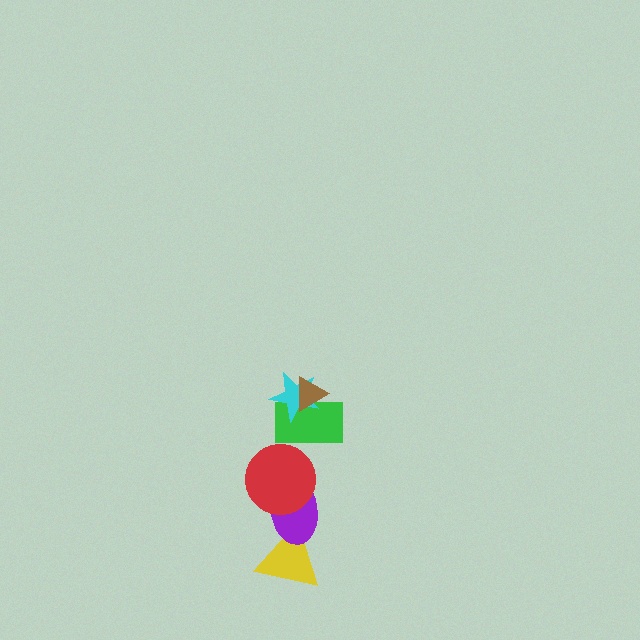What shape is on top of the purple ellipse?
The red circle is on top of the purple ellipse.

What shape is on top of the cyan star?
The brown triangle is on top of the cyan star.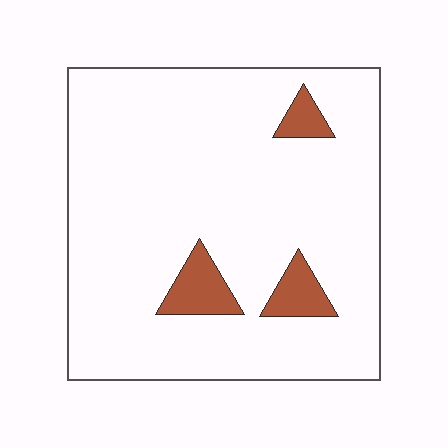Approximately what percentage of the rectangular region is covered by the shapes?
Approximately 10%.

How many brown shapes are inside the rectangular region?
3.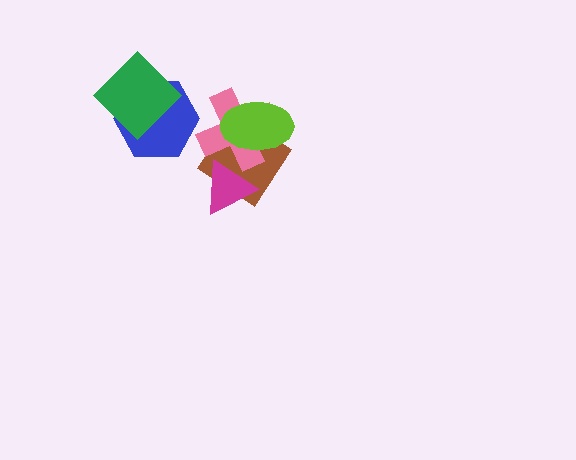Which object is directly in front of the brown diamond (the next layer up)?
The magenta triangle is directly in front of the brown diamond.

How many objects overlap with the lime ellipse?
2 objects overlap with the lime ellipse.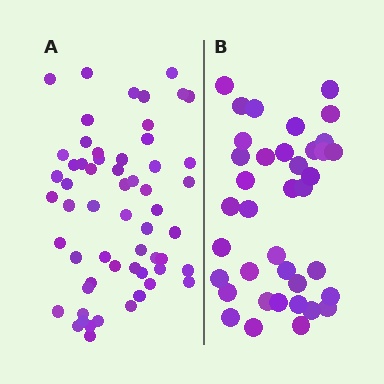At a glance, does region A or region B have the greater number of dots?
Region A (the left region) has more dots.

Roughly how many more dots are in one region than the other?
Region A has approximately 20 more dots than region B.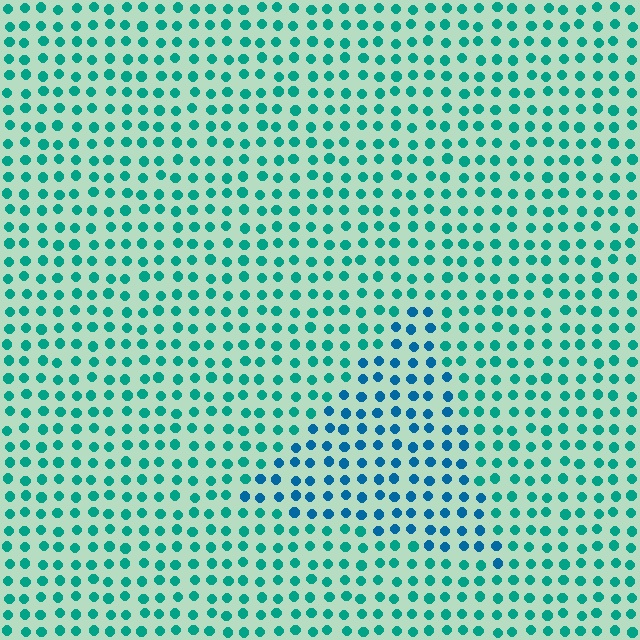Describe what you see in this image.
The image is filled with small teal elements in a uniform arrangement. A triangle-shaped region is visible where the elements are tinted to a slightly different hue, forming a subtle color boundary.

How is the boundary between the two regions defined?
The boundary is defined purely by a slight shift in hue (about 32 degrees). Spacing, size, and orientation are identical on both sides.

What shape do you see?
I see a triangle.